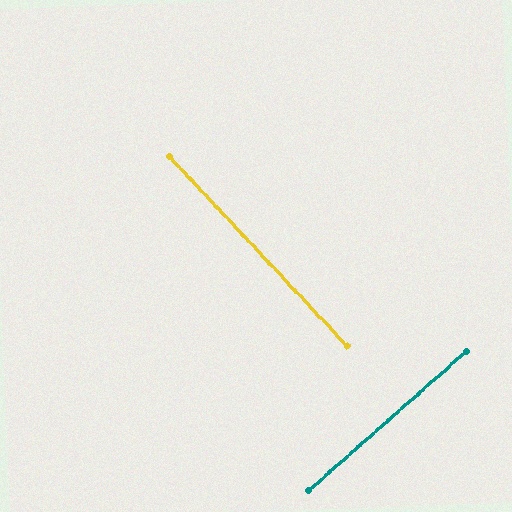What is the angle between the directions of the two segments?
Approximately 88 degrees.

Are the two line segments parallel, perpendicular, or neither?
Perpendicular — they meet at approximately 88°.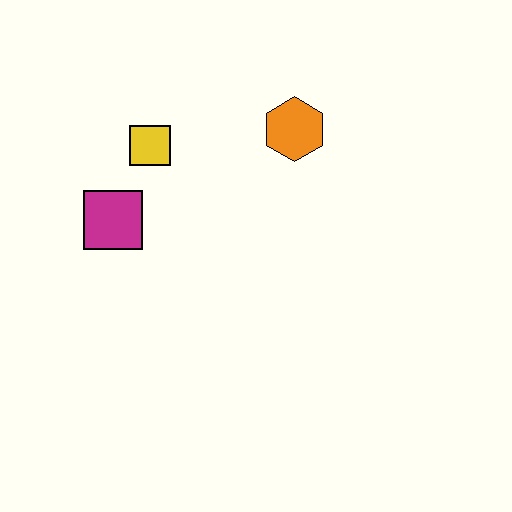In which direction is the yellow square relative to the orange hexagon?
The yellow square is to the left of the orange hexagon.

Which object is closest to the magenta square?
The yellow square is closest to the magenta square.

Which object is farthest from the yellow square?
The orange hexagon is farthest from the yellow square.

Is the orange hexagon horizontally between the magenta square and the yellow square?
No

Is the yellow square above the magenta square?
Yes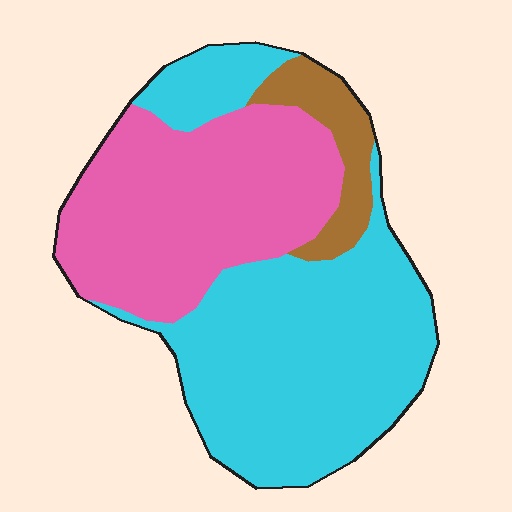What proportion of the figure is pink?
Pink covers 39% of the figure.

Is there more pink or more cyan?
Cyan.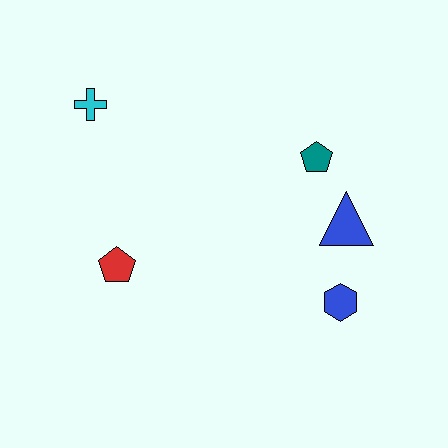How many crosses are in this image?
There is 1 cross.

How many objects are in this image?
There are 5 objects.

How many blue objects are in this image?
There are 2 blue objects.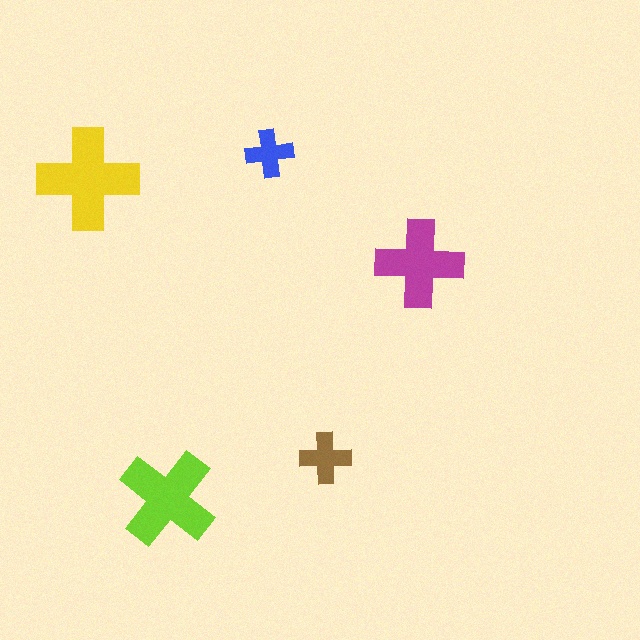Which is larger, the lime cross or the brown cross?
The lime one.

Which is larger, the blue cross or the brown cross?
The brown one.